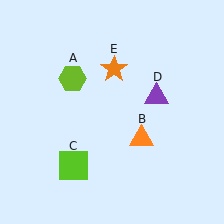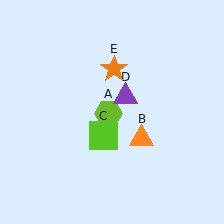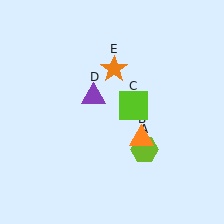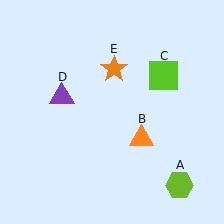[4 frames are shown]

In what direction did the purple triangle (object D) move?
The purple triangle (object D) moved left.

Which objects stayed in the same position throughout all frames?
Orange triangle (object B) and orange star (object E) remained stationary.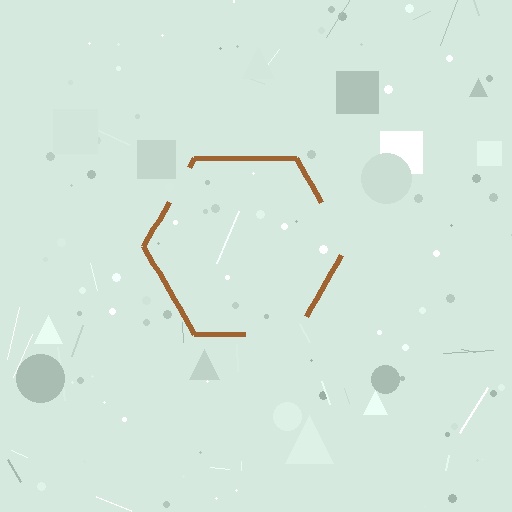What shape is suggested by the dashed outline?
The dashed outline suggests a hexagon.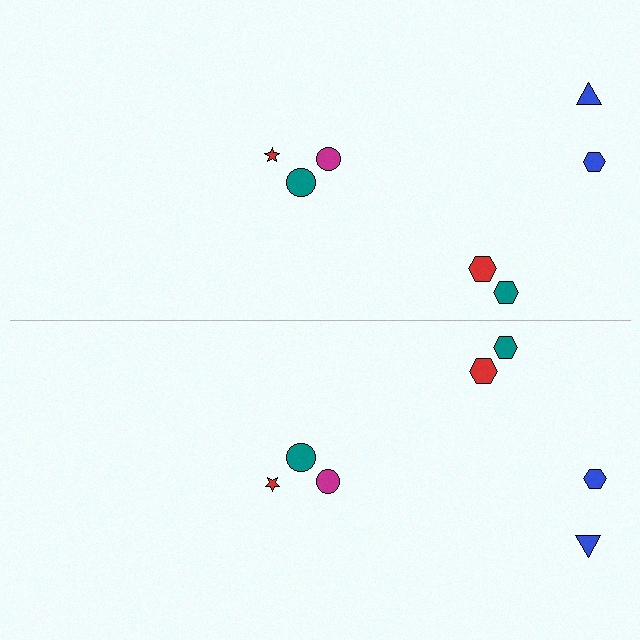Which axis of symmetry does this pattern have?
The pattern has a horizontal axis of symmetry running through the center of the image.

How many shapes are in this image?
There are 14 shapes in this image.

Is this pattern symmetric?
Yes, this pattern has bilateral (reflection) symmetry.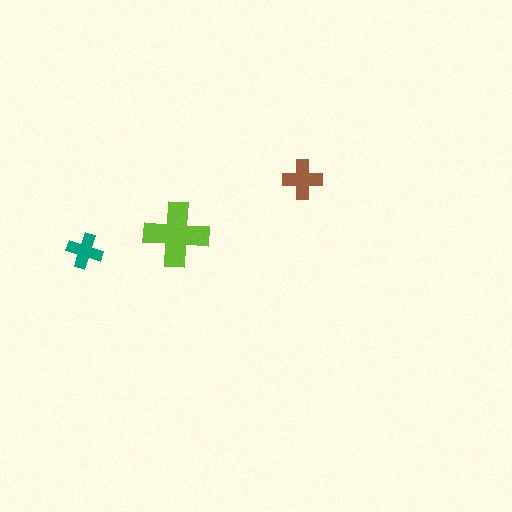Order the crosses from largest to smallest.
the lime one, the brown one, the teal one.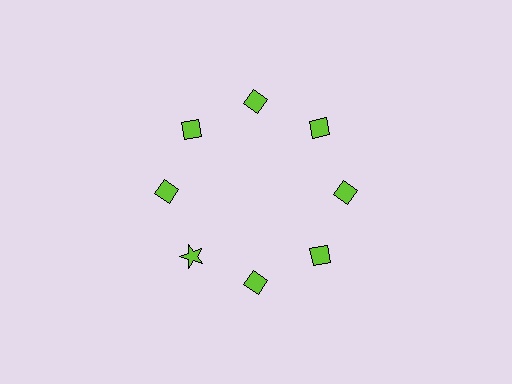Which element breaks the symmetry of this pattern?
The lime star at roughly the 8 o'clock position breaks the symmetry. All other shapes are lime diamonds.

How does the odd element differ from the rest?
It has a different shape: star instead of diamond.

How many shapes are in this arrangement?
There are 8 shapes arranged in a ring pattern.